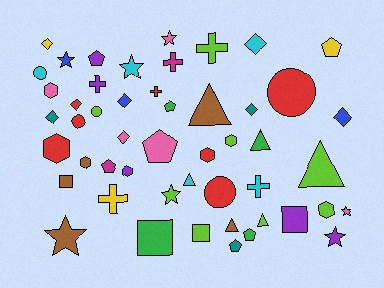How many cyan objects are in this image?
There are 5 cyan objects.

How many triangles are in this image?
There are 6 triangles.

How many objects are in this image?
There are 50 objects.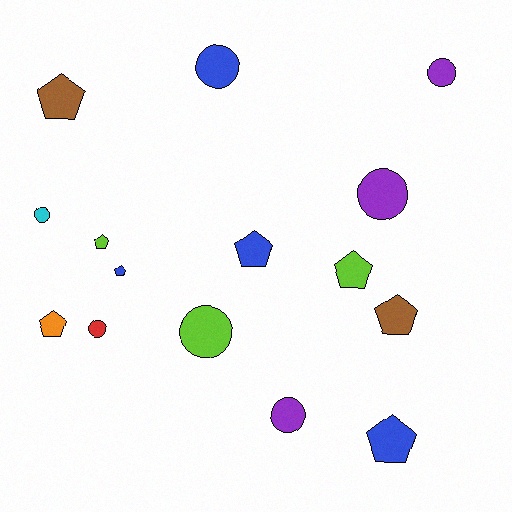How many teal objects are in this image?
There are no teal objects.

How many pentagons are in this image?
There are 8 pentagons.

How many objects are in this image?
There are 15 objects.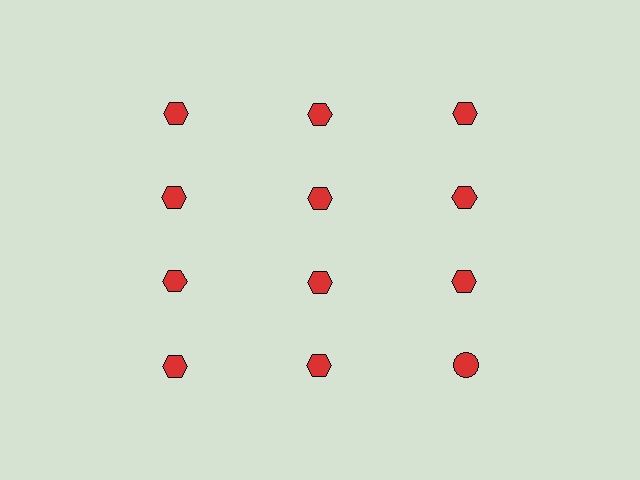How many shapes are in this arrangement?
There are 12 shapes arranged in a grid pattern.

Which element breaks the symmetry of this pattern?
The red circle in the fourth row, center column breaks the symmetry. All other shapes are red hexagons.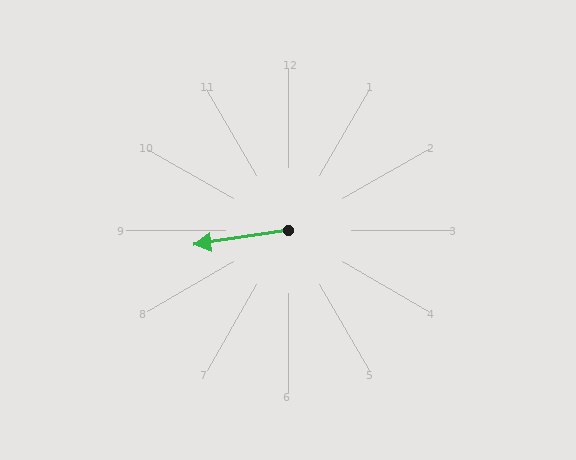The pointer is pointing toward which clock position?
Roughly 9 o'clock.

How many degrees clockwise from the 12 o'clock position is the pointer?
Approximately 261 degrees.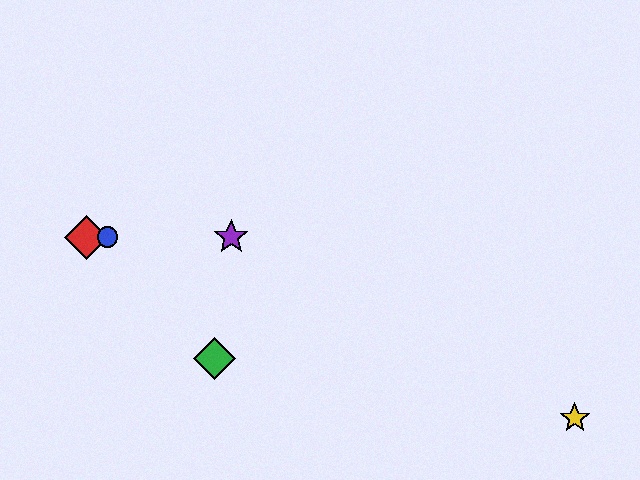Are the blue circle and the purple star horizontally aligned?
Yes, both are at y≈237.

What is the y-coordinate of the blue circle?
The blue circle is at y≈237.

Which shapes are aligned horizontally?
The red diamond, the blue circle, the purple star are aligned horizontally.